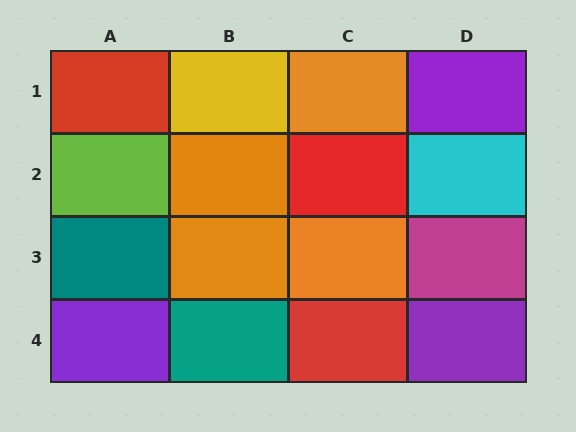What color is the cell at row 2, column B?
Orange.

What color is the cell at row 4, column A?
Purple.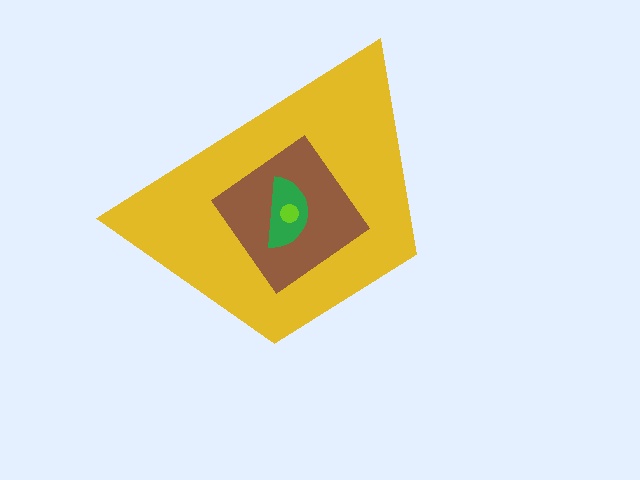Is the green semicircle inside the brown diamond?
Yes.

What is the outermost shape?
The yellow trapezoid.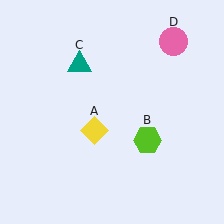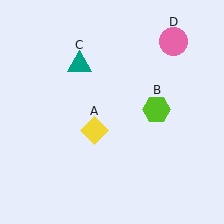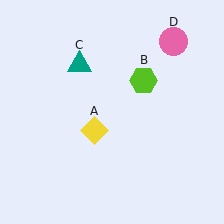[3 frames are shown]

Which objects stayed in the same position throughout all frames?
Yellow diamond (object A) and teal triangle (object C) and pink circle (object D) remained stationary.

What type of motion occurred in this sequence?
The lime hexagon (object B) rotated counterclockwise around the center of the scene.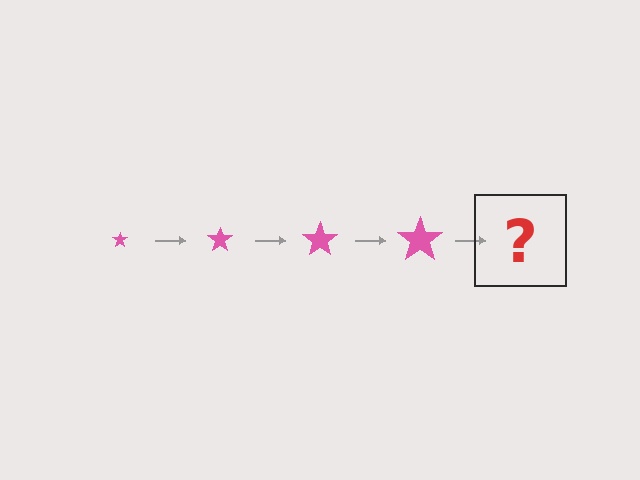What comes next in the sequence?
The next element should be a pink star, larger than the previous one.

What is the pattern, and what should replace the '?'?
The pattern is that the star gets progressively larger each step. The '?' should be a pink star, larger than the previous one.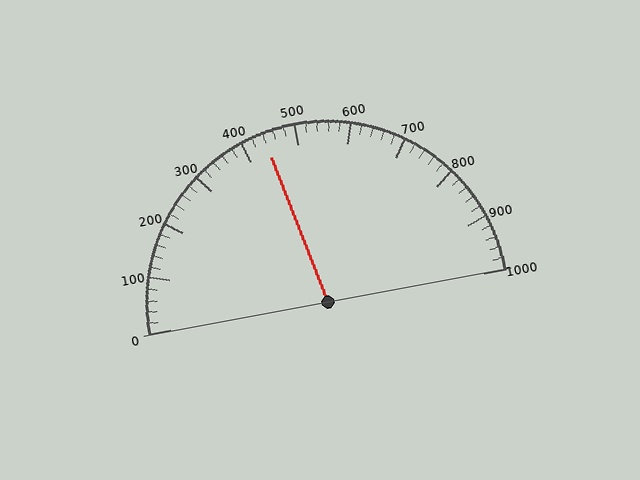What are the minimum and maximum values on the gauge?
The gauge ranges from 0 to 1000.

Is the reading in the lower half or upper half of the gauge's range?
The reading is in the lower half of the range (0 to 1000).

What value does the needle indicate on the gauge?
The needle indicates approximately 440.